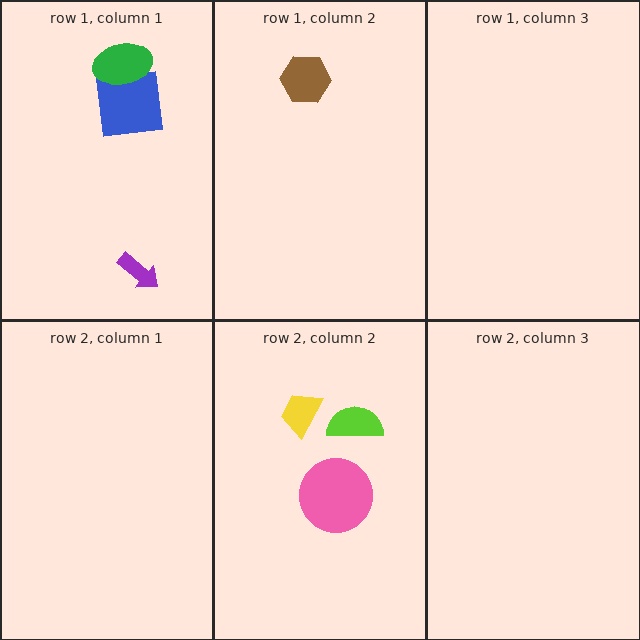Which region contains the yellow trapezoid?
The row 2, column 2 region.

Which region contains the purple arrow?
The row 1, column 1 region.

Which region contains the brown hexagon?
The row 1, column 2 region.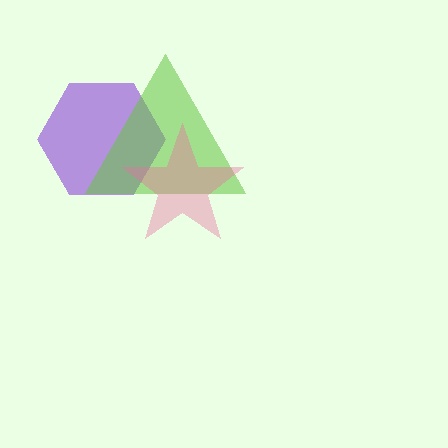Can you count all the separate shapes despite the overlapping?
Yes, there are 3 separate shapes.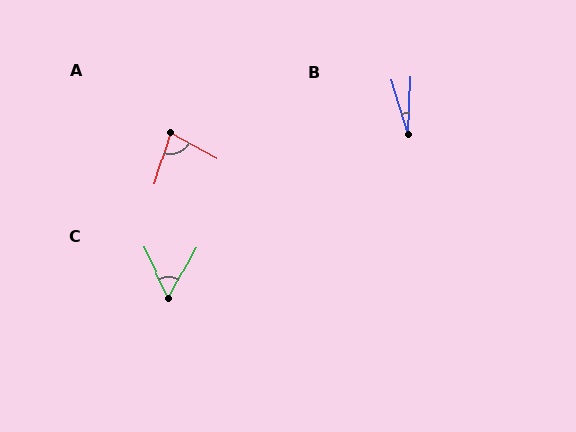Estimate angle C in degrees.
Approximately 54 degrees.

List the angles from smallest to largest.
B (19°), C (54°), A (79°).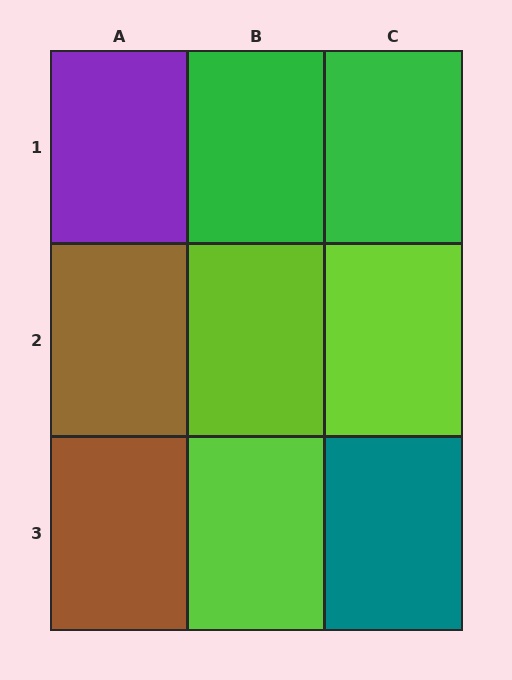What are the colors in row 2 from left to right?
Brown, lime, lime.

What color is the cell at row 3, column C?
Teal.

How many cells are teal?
1 cell is teal.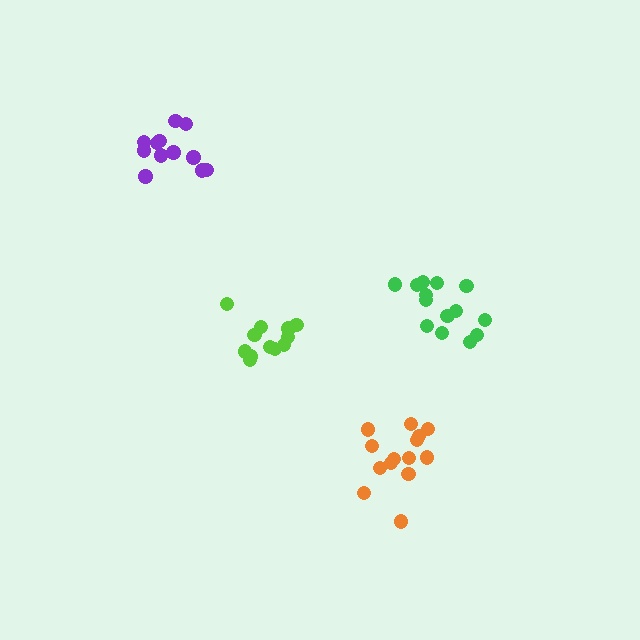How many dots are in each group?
Group 1: 14 dots, Group 2: 12 dots, Group 3: 12 dots, Group 4: 14 dots (52 total).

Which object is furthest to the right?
The green cluster is rightmost.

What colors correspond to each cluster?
The clusters are colored: orange, purple, lime, green.